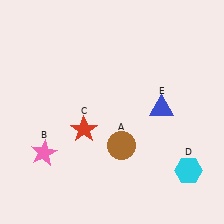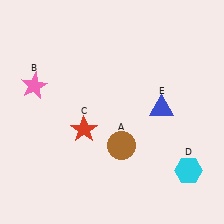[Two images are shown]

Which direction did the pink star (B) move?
The pink star (B) moved up.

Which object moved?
The pink star (B) moved up.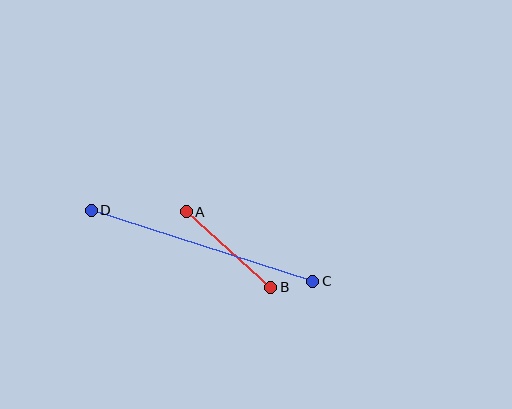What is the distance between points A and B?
The distance is approximately 113 pixels.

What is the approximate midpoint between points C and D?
The midpoint is at approximately (202, 246) pixels.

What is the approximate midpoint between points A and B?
The midpoint is at approximately (229, 250) pixels.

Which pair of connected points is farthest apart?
Points C and D are farthest apart.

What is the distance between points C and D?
The distance is approximately 233 pixels.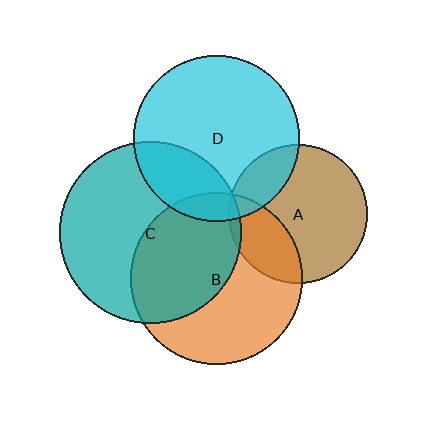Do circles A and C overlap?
Yes.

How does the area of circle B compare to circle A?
Approximately 1.5 times.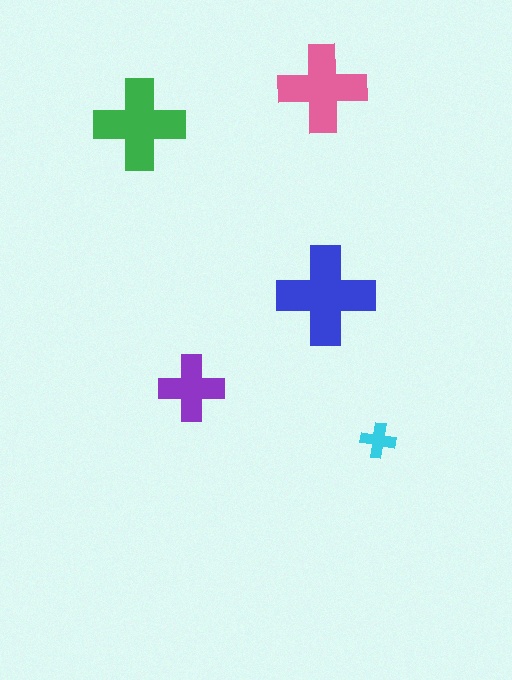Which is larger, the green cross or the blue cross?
The blue one.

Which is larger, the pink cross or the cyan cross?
The pink one.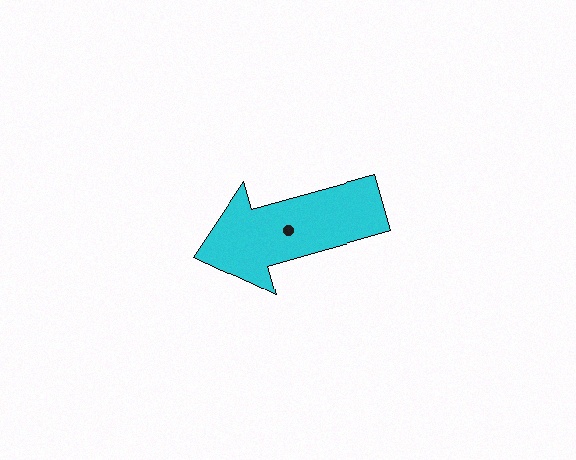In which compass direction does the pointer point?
West.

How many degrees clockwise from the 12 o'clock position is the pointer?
Approximately 254 degrees.